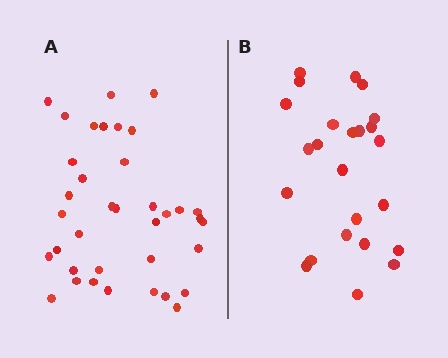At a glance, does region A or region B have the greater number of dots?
Region A (the left region) has more dots.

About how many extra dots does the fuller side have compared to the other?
Region A has approximately 15 more dots than region B.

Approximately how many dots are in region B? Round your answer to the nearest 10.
About 20 dots. (The exact count is 24, which rounds to 20.)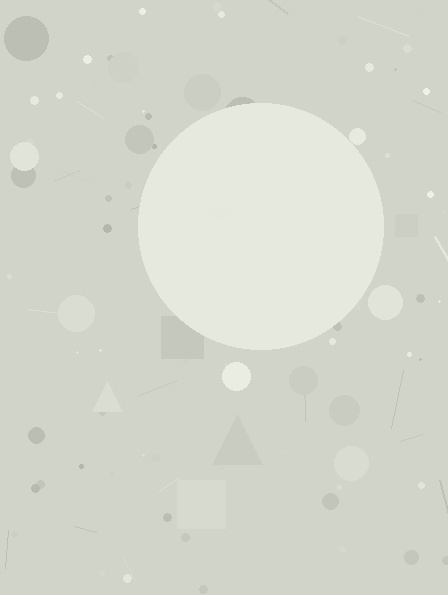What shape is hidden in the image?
A circle is hidden in the image.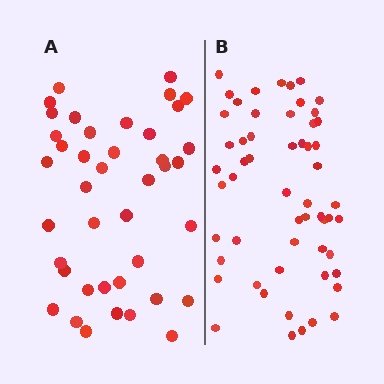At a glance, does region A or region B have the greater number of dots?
Region B (the right region) has more dots.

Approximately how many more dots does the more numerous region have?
Region B has approximately 15 more dots than region A.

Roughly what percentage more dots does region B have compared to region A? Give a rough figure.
About 35% more.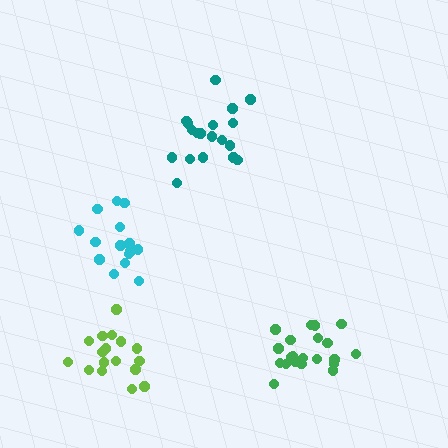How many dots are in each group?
Group 1: 19 dots, Group 2: 17 dots, Group 3: 15 dots, Group 4: 21 dots (72 total).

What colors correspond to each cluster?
The clusters are colored: teal, lime, cyan, green.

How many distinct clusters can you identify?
There are 4 distinct clusters.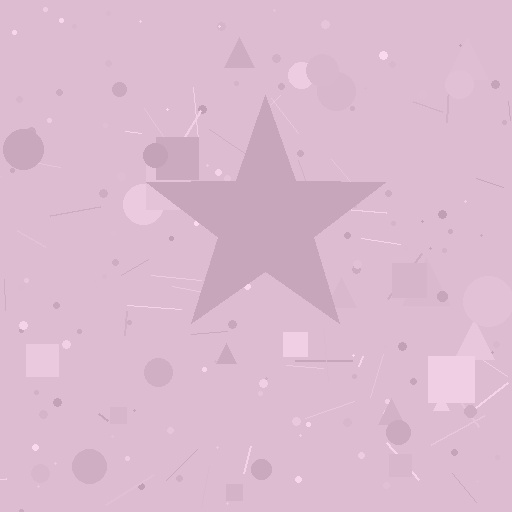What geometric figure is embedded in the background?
A star is embedded in the background.